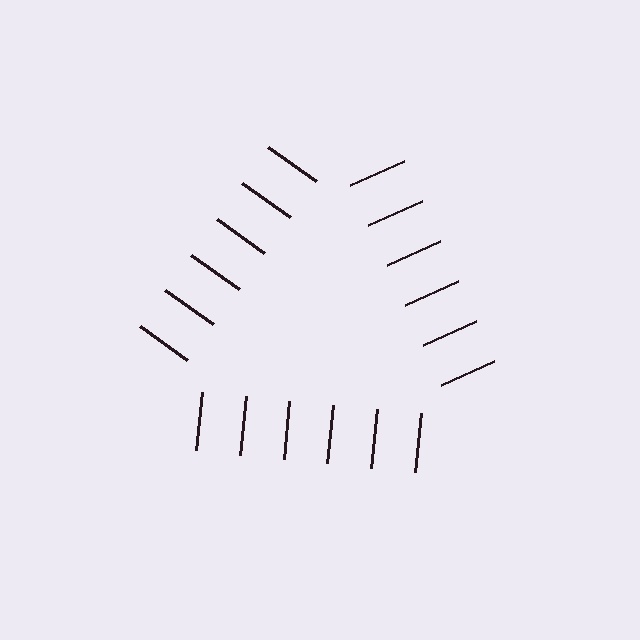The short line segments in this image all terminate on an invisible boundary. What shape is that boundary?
An illusory triangle — the line segments terminate on its edges but no continuous stroke is drawn.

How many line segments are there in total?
18 — 6 along each of the 3 edges.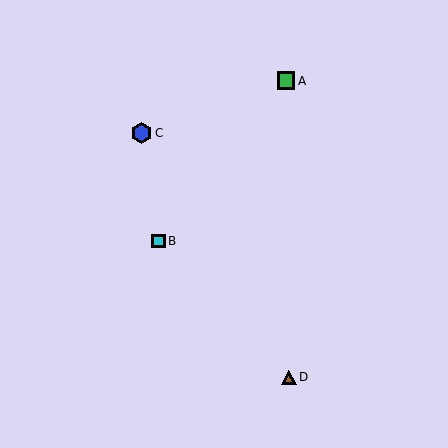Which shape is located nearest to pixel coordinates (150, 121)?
The blue hexagon (labeled C) at (142, 133) is nearest to that location.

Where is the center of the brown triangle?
The center of the brown triangle is at (289, 377).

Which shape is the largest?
The blue hexagon (labeled C) is the largest.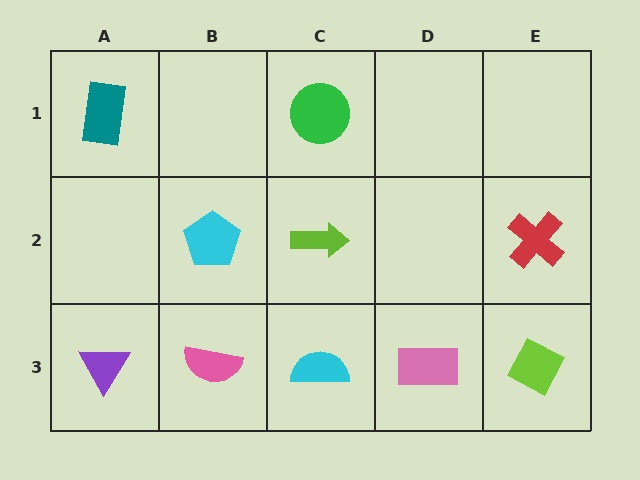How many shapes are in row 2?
3 shapes.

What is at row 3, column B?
A pink semicircle.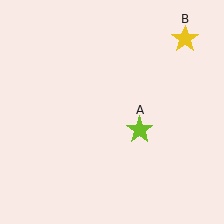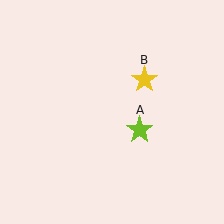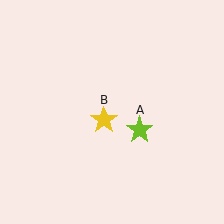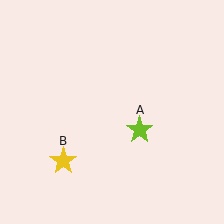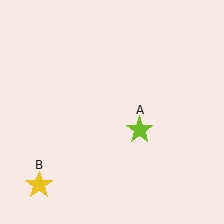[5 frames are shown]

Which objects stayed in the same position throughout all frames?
Lime star (object A) remained stationary.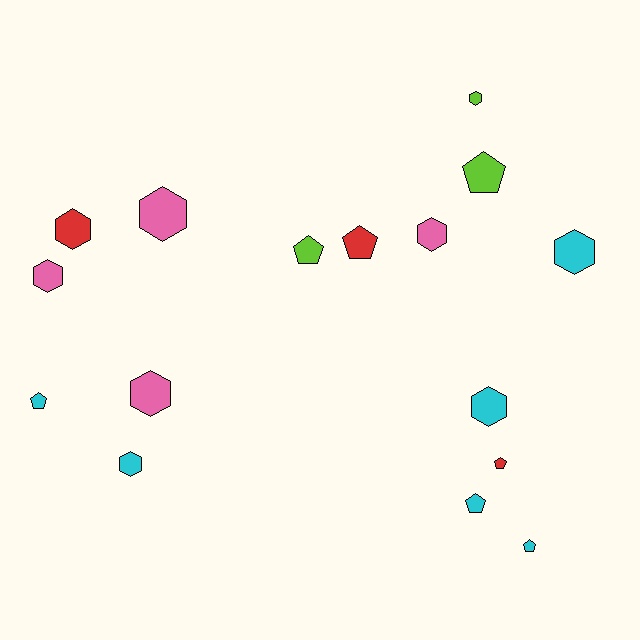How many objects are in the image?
There are 16 objects.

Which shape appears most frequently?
Hexagon, with 9 objects.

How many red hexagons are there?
There is 1 red hexagon.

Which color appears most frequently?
Cyan, with 6 objects.